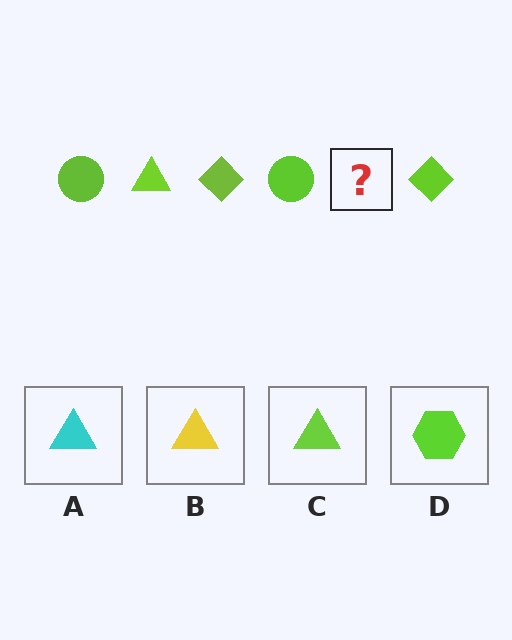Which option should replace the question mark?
Option C.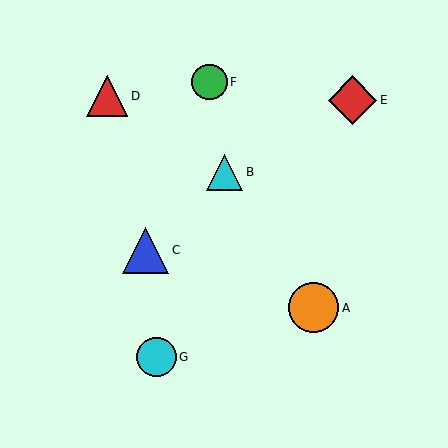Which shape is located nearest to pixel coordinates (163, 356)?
The cyan circle (labeled G) at (157, 357) is nearest to that location.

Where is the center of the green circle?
The center of the green circle is at (210, 82).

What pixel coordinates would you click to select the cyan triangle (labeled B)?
Click at (225, 172) to select the cyan triangle B.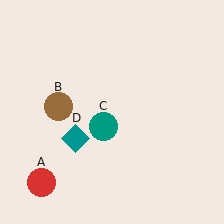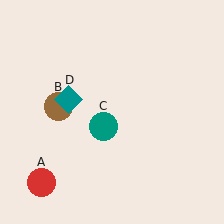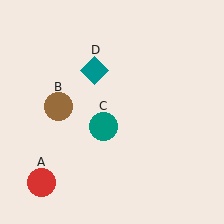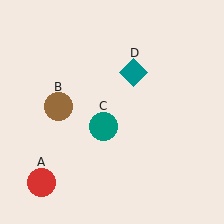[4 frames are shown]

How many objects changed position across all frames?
1 object changed position: teal diamond (object D).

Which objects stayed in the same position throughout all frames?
Red circle (object A) and brown circle (object B) and teal circle (object C) remained stationary.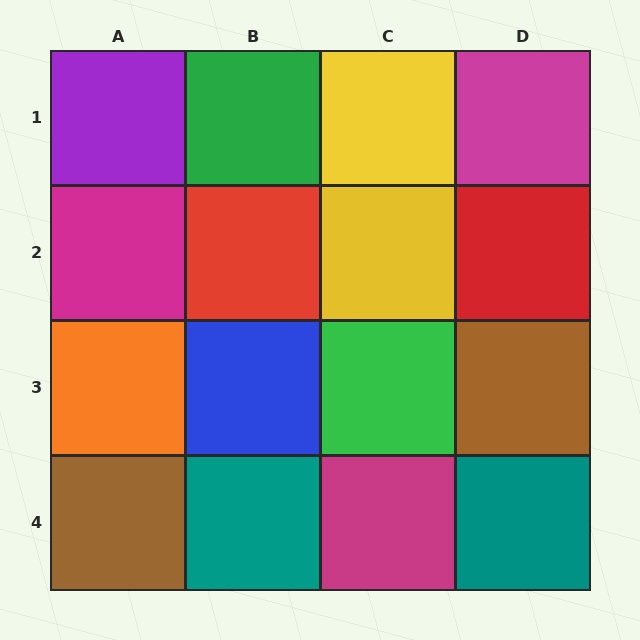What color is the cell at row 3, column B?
Blue.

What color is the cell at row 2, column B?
Red.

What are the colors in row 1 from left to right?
Purple, green, yellow, magenta.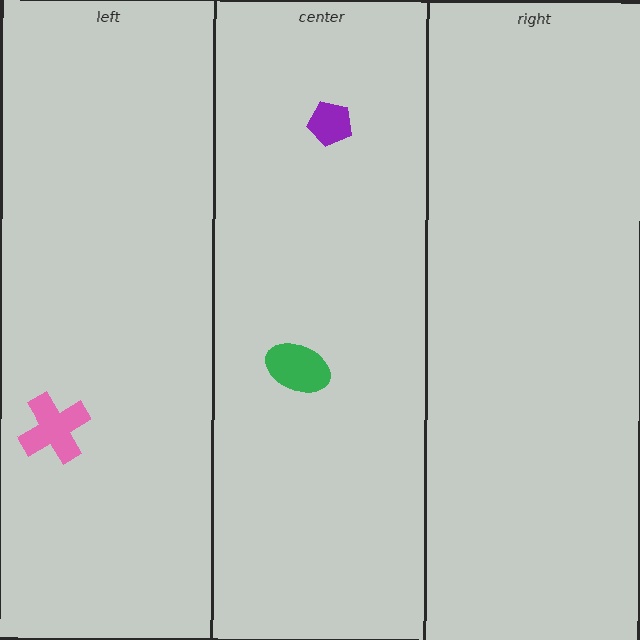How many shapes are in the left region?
1.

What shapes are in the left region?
The pink cross.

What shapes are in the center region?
The purple pentagon, the green ellipse.